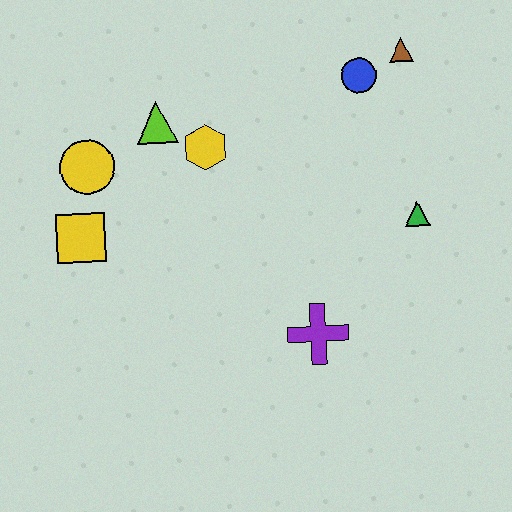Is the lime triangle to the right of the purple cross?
No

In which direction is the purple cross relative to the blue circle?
The purple cross is below the blue circle.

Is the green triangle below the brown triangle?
Yes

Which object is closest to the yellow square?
The yellow circle is closest to the yellow square.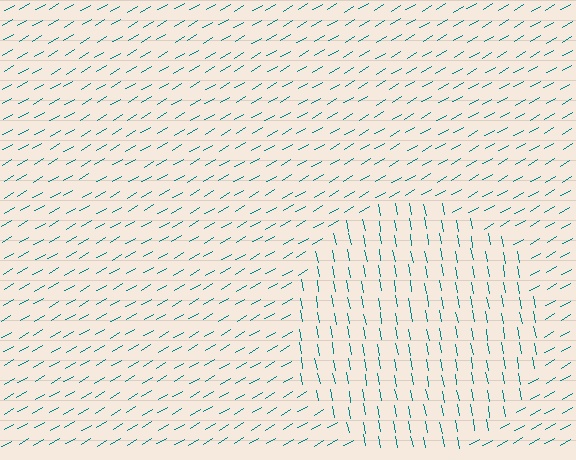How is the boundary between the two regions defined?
The boundary is defined purely by a change in line orientation (approximately 70 degrees difference). All lines are the same color and thickness.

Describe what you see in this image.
The image is filled with small teal line segments. A circle region in the image has lines oriented differently from the surrounding lines, creating a visible texture boundary.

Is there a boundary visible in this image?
Yes, there is a texture boundary formed by a change in line orientation.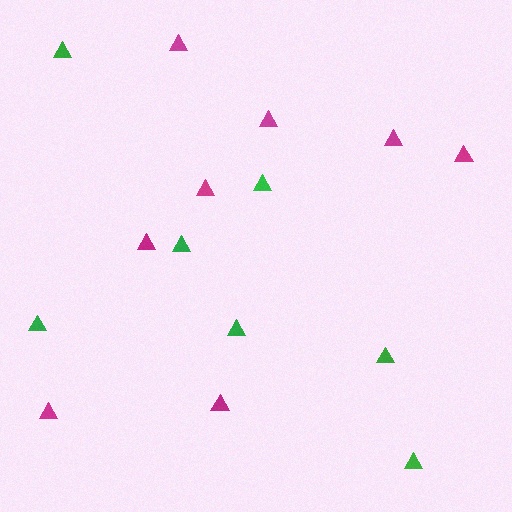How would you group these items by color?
There are 2 groups: one group of green triangles (7) and one group of magenta triangles (8).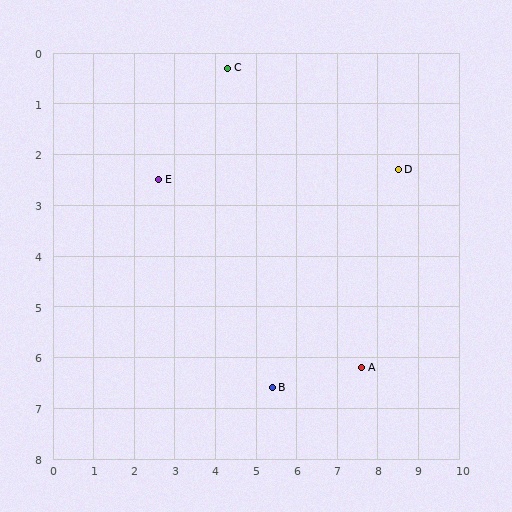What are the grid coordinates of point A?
Point A is at approximately (7.6, 6.2).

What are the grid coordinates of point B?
Point B is at approximately (5.4, 6.6).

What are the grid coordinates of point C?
Point C is at approximately (4.3, 0.3).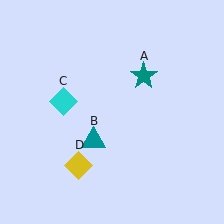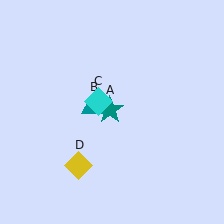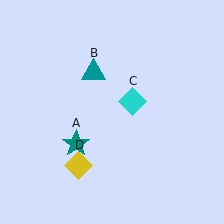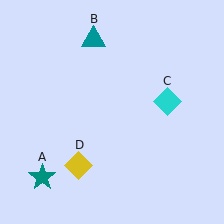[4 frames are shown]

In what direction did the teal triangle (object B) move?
The teal triangle (object B) moved up.